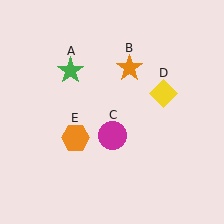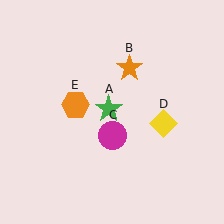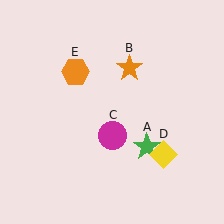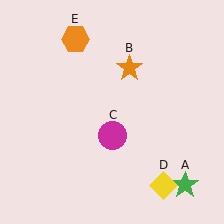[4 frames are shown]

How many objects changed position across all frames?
3 objects changed position: green star (object A), yellow diamond (object D), orange hexagon (object E).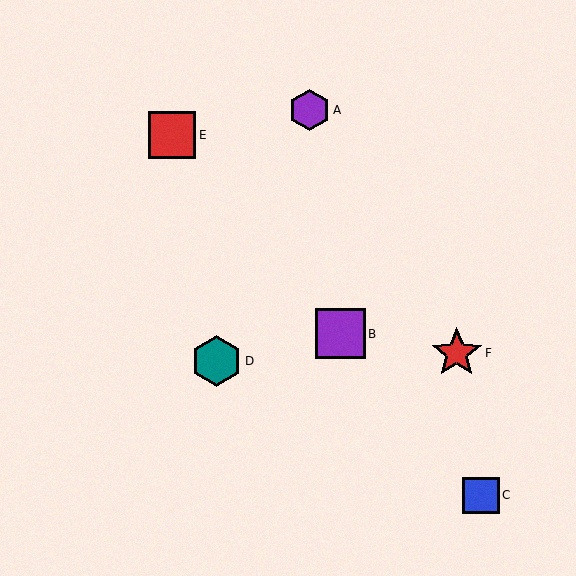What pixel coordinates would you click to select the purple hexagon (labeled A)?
Click at (310, 110) to select the purple hexagon A.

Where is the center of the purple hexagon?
The center of the purple hexagon is at (310, 110).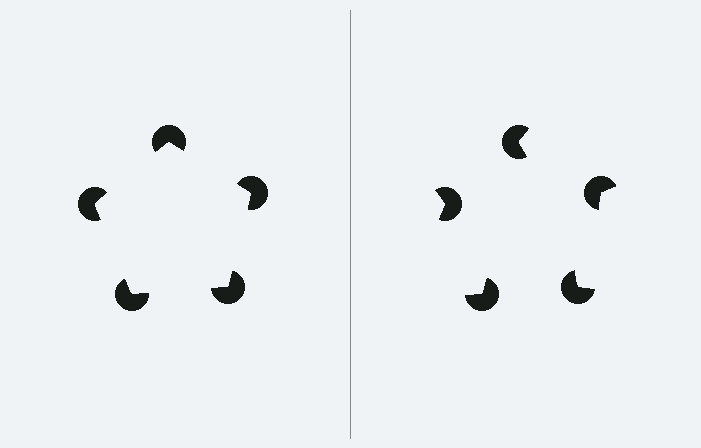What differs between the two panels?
The pac-man discs are positioned identically on both sides; only the wedge orientations differ. On the left they align to a pentagon; on the right they are misaligned.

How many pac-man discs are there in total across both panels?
10 — 5 on each side.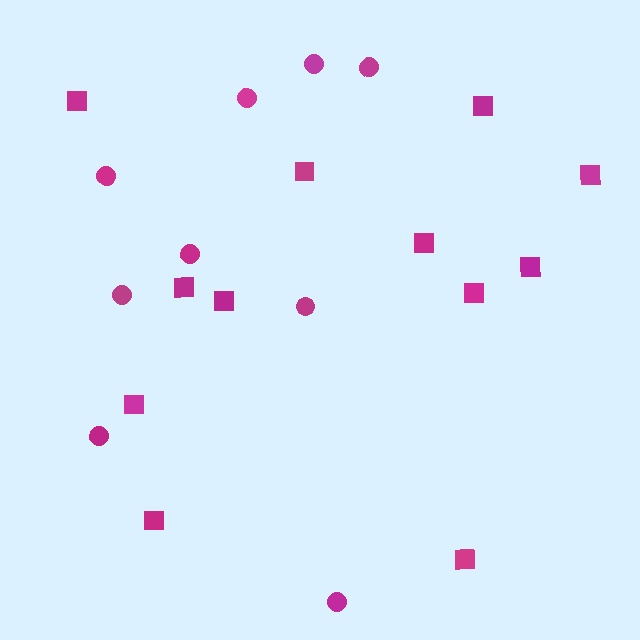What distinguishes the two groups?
There are 2 groups: one group of squares (12) and one group of circles (9).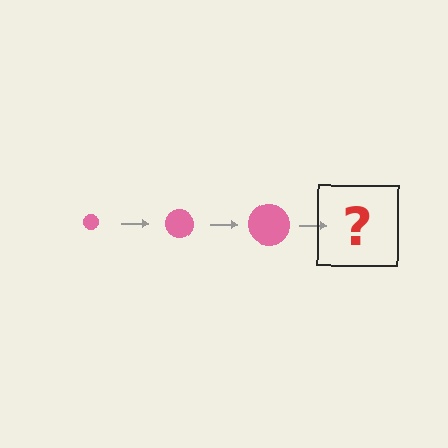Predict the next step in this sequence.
The next step is a pink circle, larger than the previous one.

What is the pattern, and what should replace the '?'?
The pattern is that the circle gets progressively larger each step. The '?' should be a pink circle, larger than the previous one.